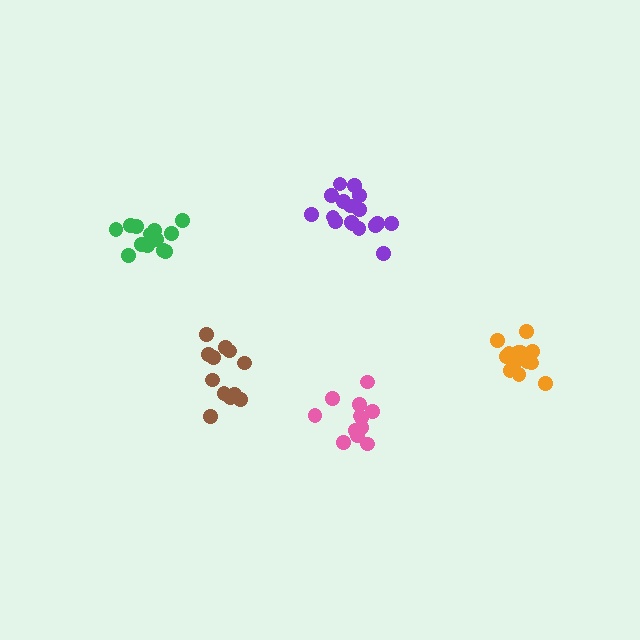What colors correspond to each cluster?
The clusters are colored: purple, pink, orange, brown, green.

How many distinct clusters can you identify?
There are 5 distinct clusters.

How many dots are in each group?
Group 1: 17 dots, Group 2: 12 dots, Group 3: 15 dots, Group 4: 13 dots, Group 5: 13 dots (70 total).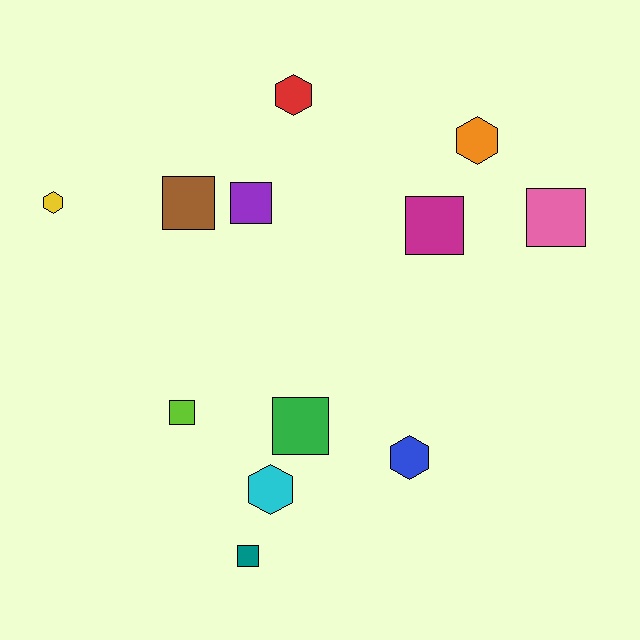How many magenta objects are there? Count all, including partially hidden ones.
There is 1 magenta object.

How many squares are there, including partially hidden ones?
There are 7 squares.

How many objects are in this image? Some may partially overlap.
There are 12 objects.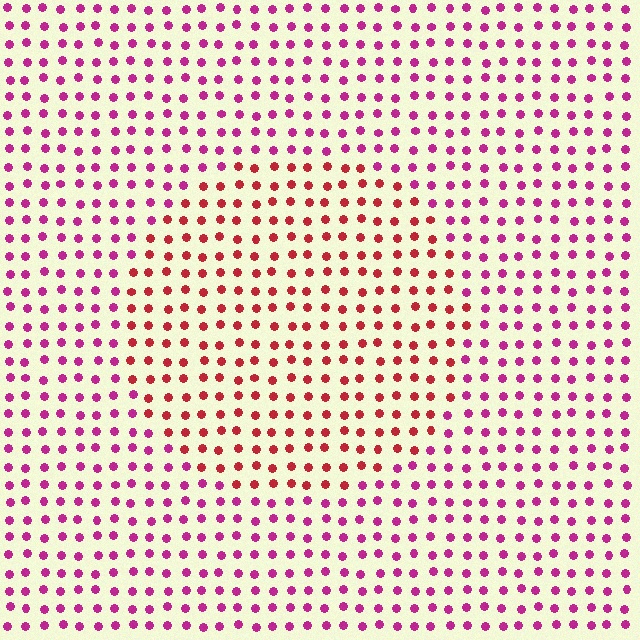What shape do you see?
I see a circle.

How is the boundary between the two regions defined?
The boundary is defined purely by a slight shift in hue (about 36 degrees). Spacing, size, and orientation are identical on both sides.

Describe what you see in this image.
The image is filled with small magenta elements in a uniform arrangement. A circle-shaped region is visible where the elements are tinted to a slightly different hue, forming a subtle color boundary.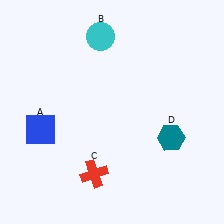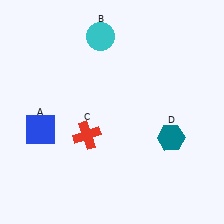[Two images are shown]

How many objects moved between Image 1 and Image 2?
1 object moved between the two images.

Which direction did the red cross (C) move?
The red cross (C) moved up.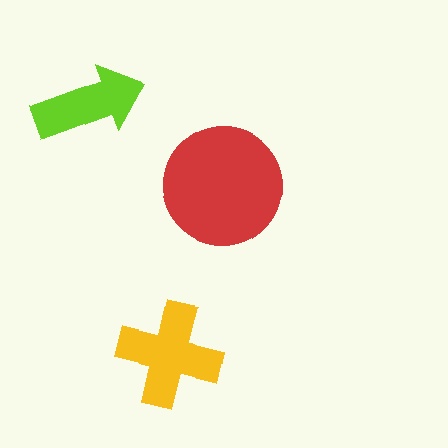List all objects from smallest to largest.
The lime arrow, the yellow cross, the red circle.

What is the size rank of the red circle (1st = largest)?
1st.